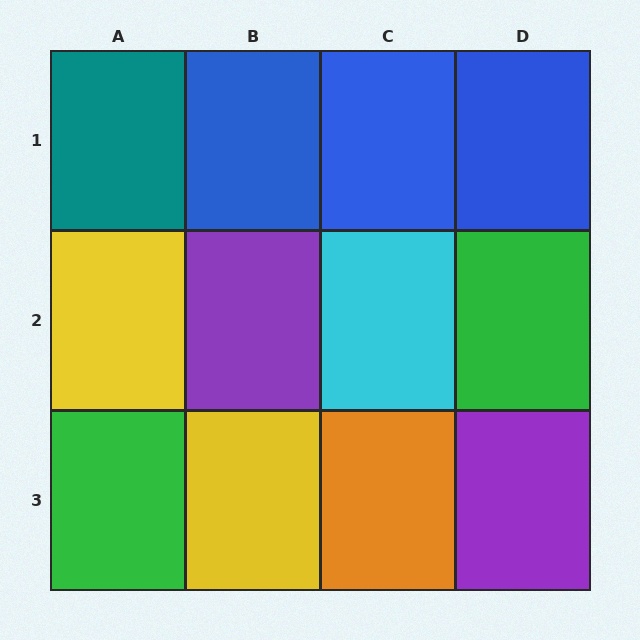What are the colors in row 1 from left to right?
Teal, blue, blue, blue.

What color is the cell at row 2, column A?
Yellow.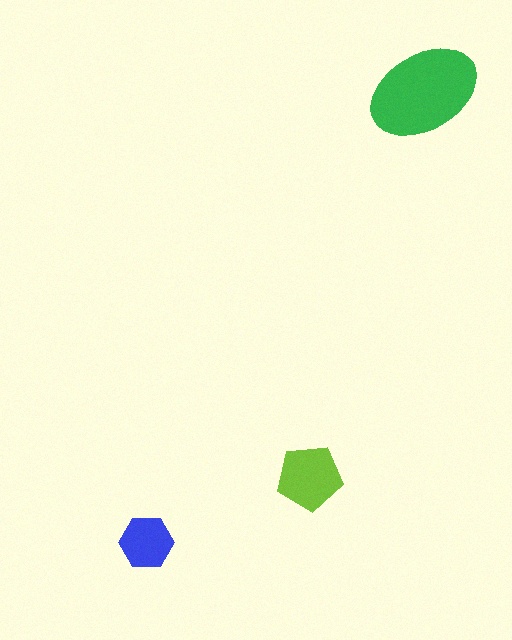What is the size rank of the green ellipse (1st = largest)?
1st.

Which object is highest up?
The green ellipse is topmost.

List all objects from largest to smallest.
The green ellipse, the lime pentagon, the blue hexagon.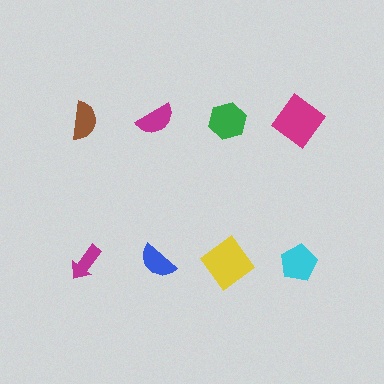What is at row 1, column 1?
A brown semicircle.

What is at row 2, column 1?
A magenta arrow.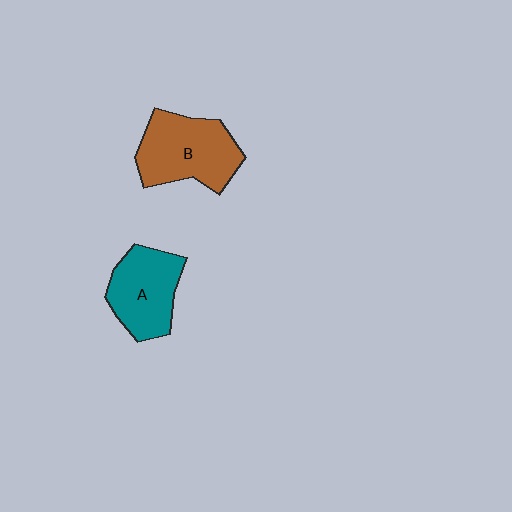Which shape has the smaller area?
Shape A (teal).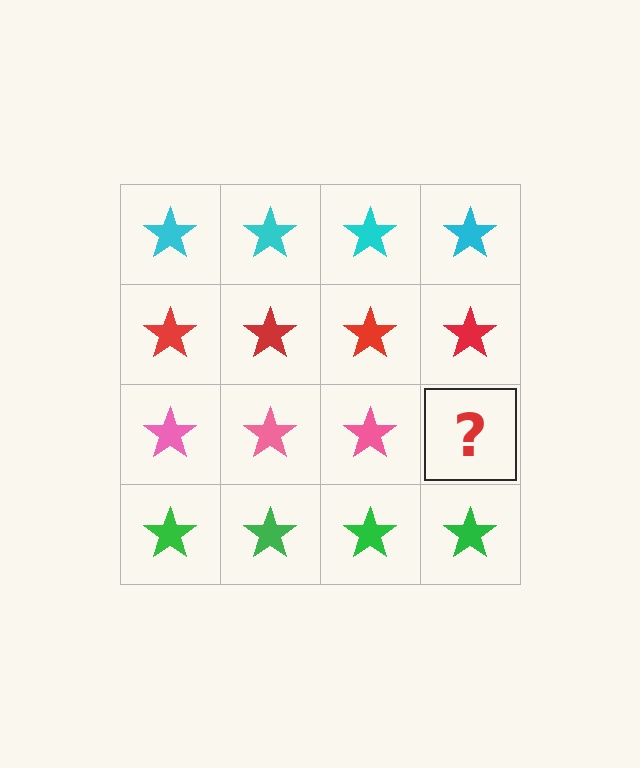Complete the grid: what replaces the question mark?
The question mark should be replaced with a pink star.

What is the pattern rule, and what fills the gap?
The rule is that each row has a consistent color. The gap should be filled with a pink star.